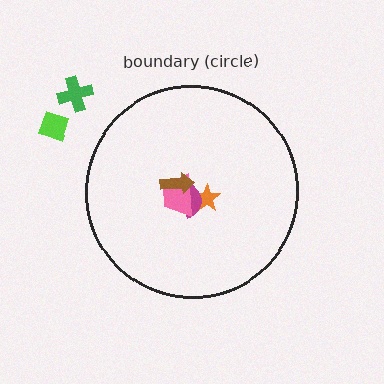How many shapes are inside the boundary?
4 inside, 2 outside.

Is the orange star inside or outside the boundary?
Inside.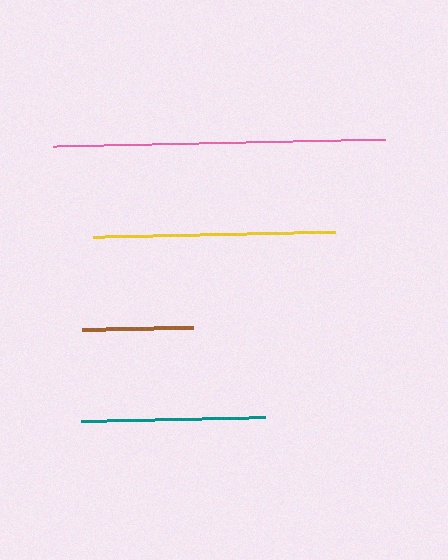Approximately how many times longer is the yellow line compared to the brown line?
The yellow line is approximately 2.2 times the length of the brown line.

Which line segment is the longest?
The pink line is the longest at approximately 332 pixels.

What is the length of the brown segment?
The brown segment is approximately 112 pixels long.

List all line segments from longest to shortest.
From longest to shortest: pink, yellow, teal, brown.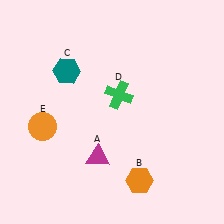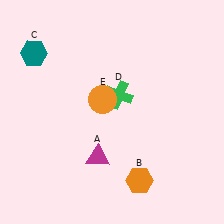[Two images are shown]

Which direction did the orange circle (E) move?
The orange circle (E) moved right.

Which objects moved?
The objects that moved are: the teal hexagon (C), the orange circle (E).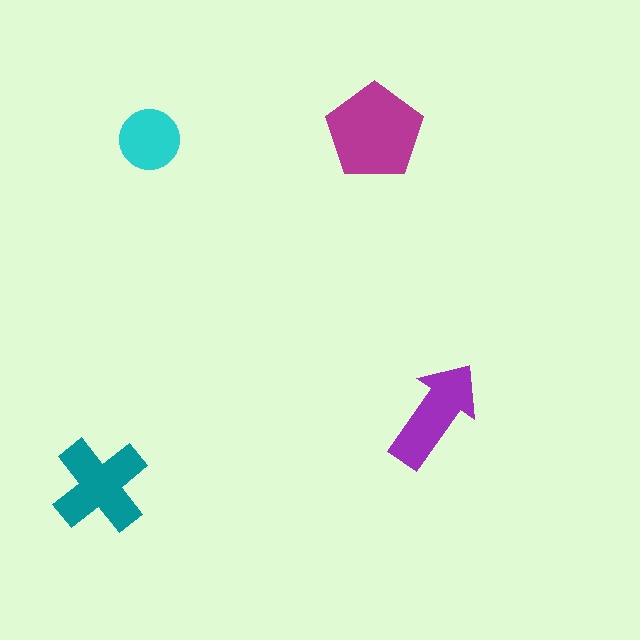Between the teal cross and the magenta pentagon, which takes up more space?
The magenta pentagon.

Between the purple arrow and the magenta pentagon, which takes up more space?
The magenta pentagon.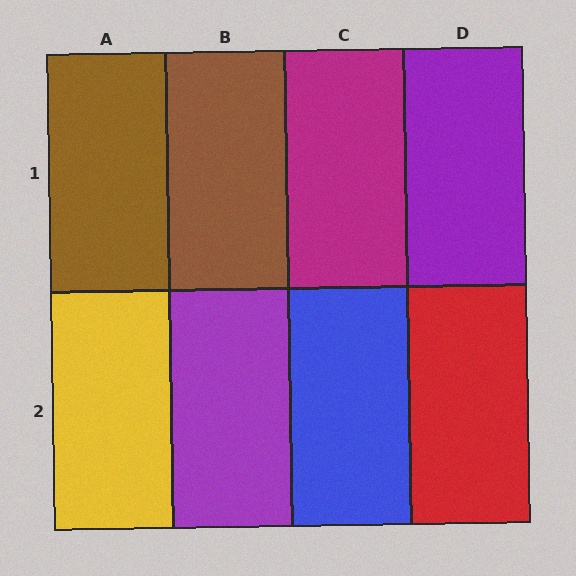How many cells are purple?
2 cells are purple.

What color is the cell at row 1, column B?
Brown.